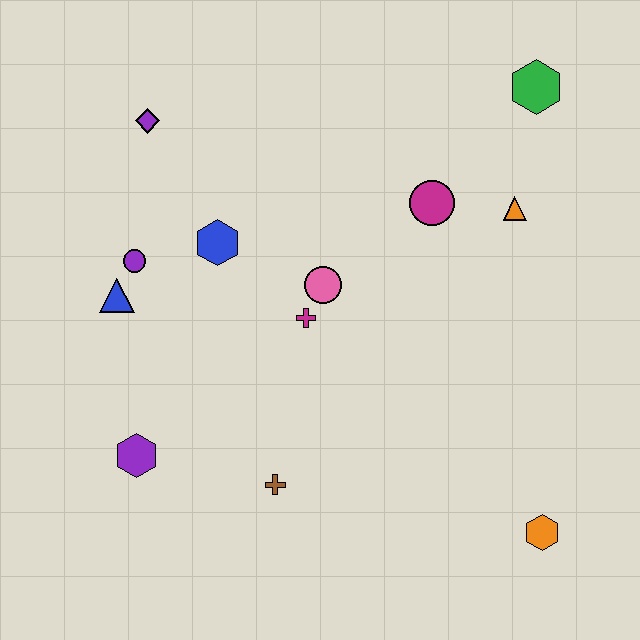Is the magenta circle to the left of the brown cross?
No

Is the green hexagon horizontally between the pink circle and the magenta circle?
No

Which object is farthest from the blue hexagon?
The orange hexagon is farthest from the blue hexagon.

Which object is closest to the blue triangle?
The purple circle is closest to the blue triangle.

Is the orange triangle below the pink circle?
No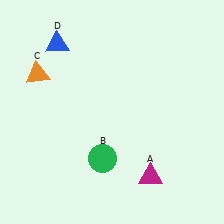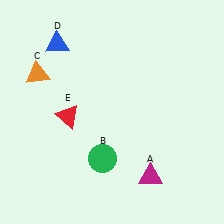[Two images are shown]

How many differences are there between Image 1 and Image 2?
There is 1 difference between the two images.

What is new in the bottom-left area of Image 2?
A red triangle (E) was added in the bottom-left area of Image 2.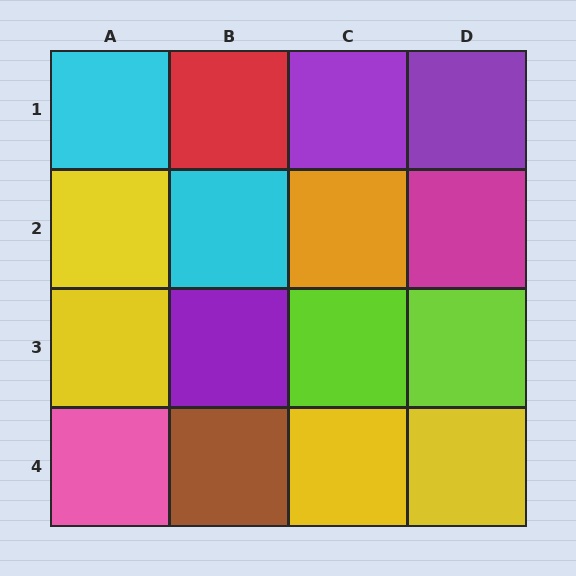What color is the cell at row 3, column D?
Lime.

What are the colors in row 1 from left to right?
Cyan, red, purple, purple.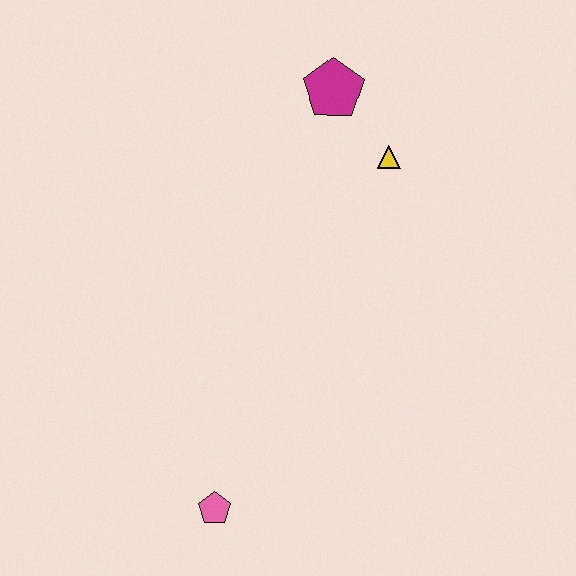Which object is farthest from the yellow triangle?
The pink pentagon is farthest from the yellow triangle.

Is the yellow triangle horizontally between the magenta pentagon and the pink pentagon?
No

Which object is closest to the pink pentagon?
The yellow triangle is closest to the pink pentagon.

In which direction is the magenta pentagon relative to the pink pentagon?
The magenta pentagon is above the pink pentagon.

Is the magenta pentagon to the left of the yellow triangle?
Yes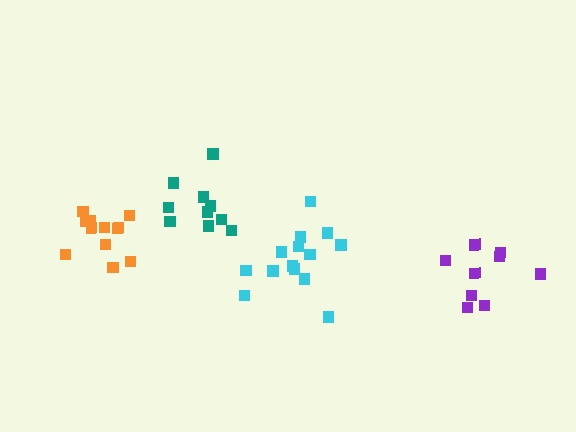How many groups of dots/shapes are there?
There are 4 groups.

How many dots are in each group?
Group 1: 14 dots, Group 2: 10 dots, Group 3: 9 dots, Group 4: 12 dots (45 total).